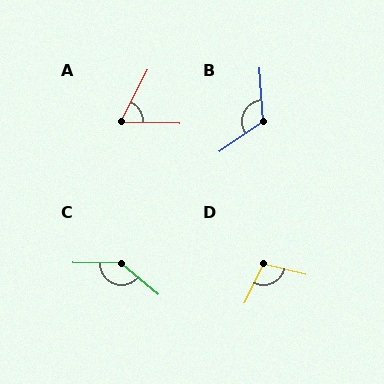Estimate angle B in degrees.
Approximately 120 degrees.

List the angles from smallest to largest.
A (64°), D (103°), B (120°), C (141°).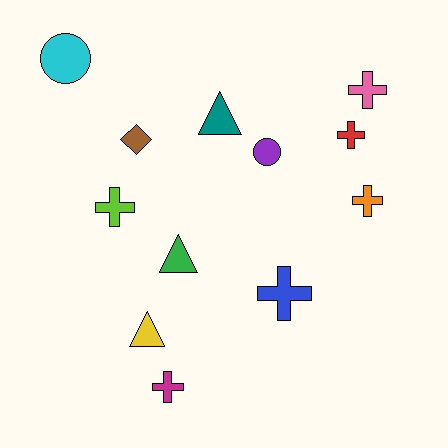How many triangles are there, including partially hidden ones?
There are 3 triangles.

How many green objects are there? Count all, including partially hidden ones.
There is 1 green object.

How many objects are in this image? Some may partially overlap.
There are 12 objects.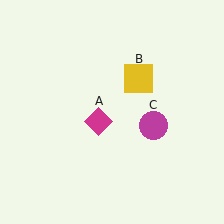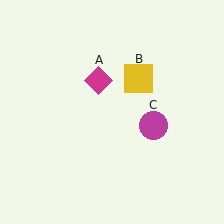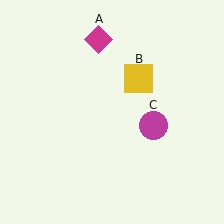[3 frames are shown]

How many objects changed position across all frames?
1 object changed position: magenta diamond (object A).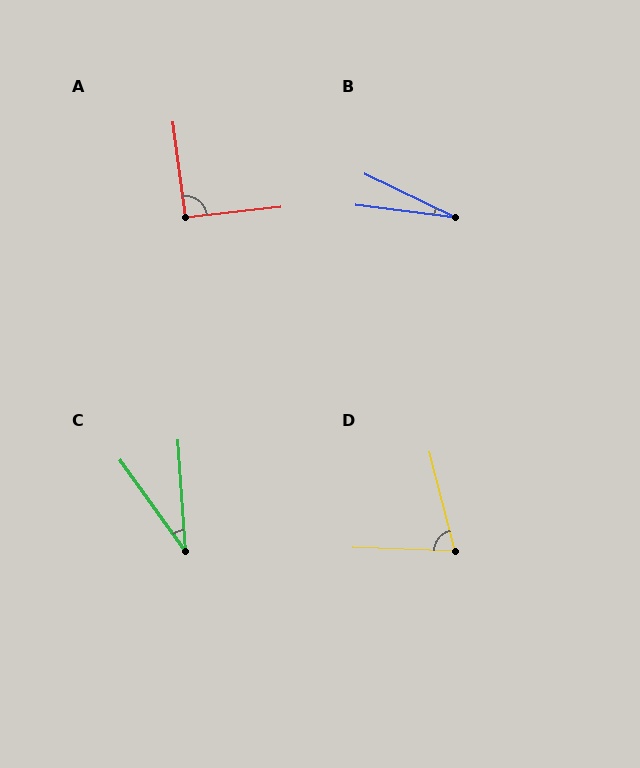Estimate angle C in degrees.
Approximately 32 degrees.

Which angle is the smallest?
B, at approximately 19 degrees.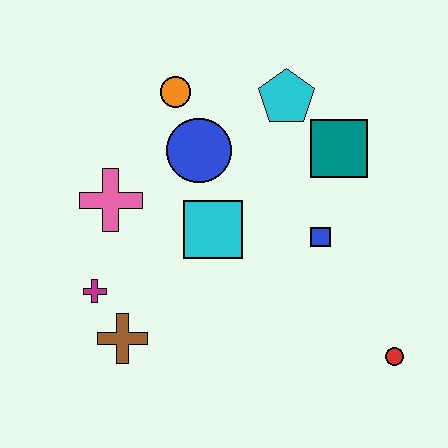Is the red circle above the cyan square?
No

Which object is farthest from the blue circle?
The red circle is farthest from the blue circle.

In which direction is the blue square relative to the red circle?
The blue square is above the red circle.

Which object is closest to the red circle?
The blue square is closest to the red circle.